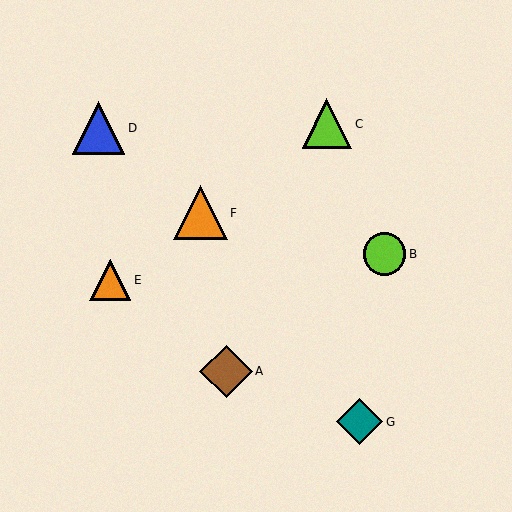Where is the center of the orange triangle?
The center of the orange triangle is at (200, 213).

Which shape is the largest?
The orange triangle (labeled F) is the largest.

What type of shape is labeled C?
Shape C is a lime triangle.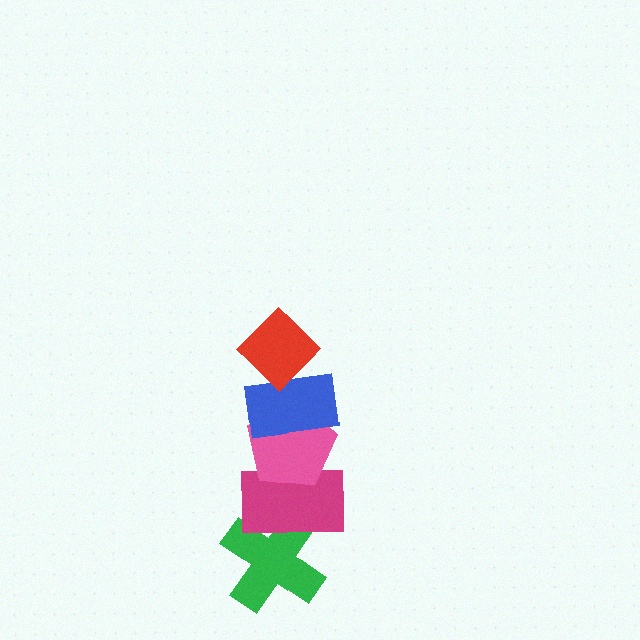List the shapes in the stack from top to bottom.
From top to bottom: the red diamond, the blue rectangle, the pink pentagon, the magenta rectangle, the green cross.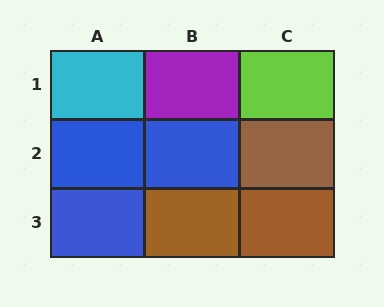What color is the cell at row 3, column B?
Brown.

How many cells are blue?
3 cells are blue.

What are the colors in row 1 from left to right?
Cyan, purple, lime.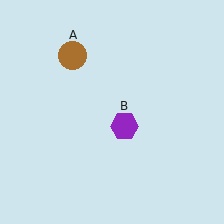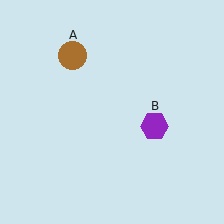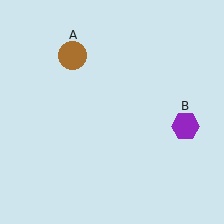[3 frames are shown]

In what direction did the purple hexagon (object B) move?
The purple hexagon (object B) moved right.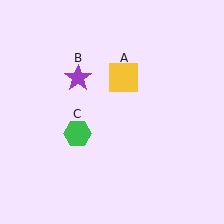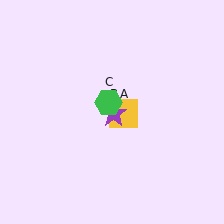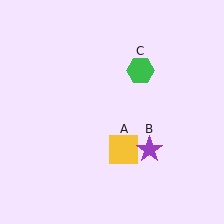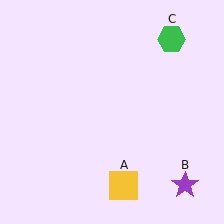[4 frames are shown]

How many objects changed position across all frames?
3 objects changed position: yellow square (object A), purple star (object B), green hexagon (object C).